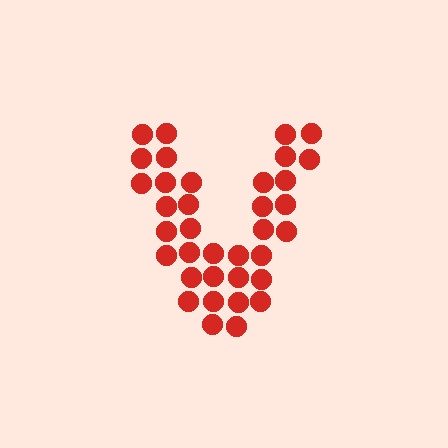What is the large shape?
The large shape is the letter V.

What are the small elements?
The small elements are circles.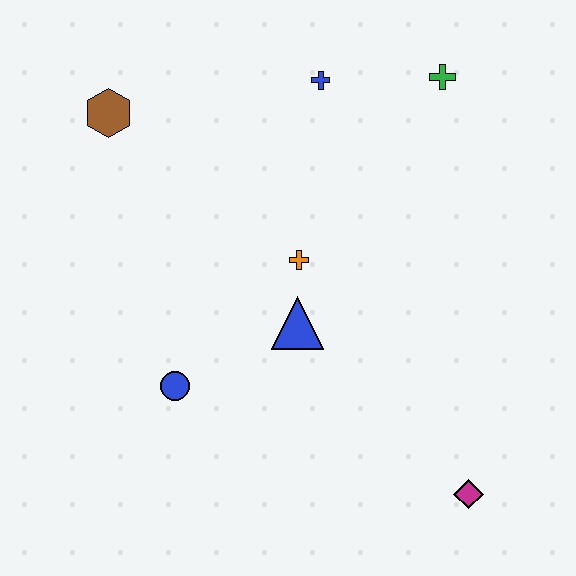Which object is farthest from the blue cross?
The magenta diamond is farthest from the blue cross.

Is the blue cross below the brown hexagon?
No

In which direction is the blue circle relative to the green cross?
The blue circle is below the green cross.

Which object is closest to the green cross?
The blue cross is closest to the green cross.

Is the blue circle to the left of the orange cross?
Yes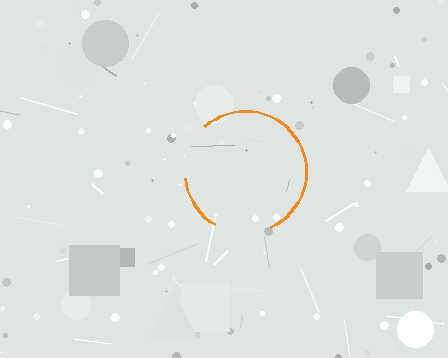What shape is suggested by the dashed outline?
The dashed outline suggests a circle.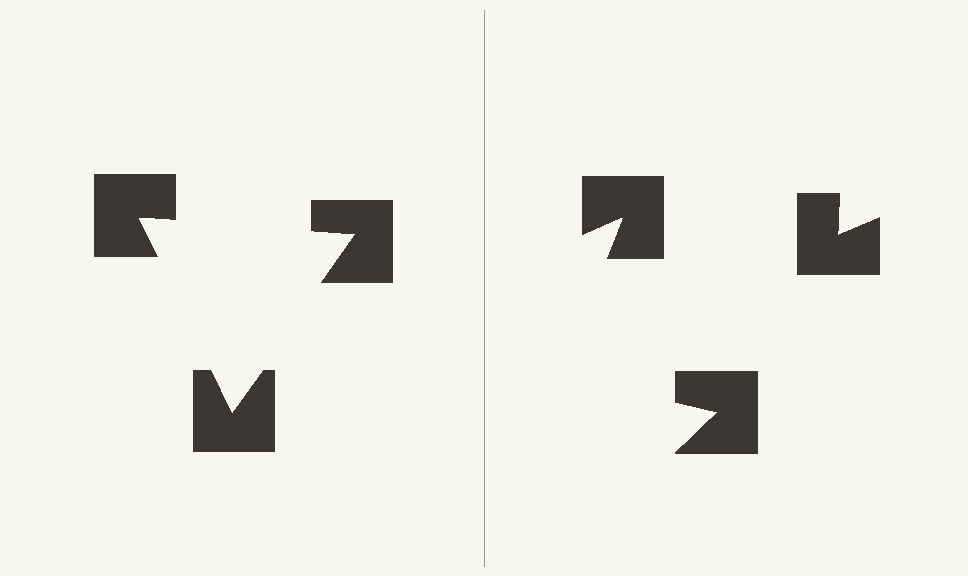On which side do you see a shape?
An illusory triangle appears on the left side. On the right side the wedge cuts are rotated, so no coherent shape forms.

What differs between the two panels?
The notched squares are positioned identically on both sides; only the wedge orientations differ. On the left they align to a triangle; on the right they are misaligned.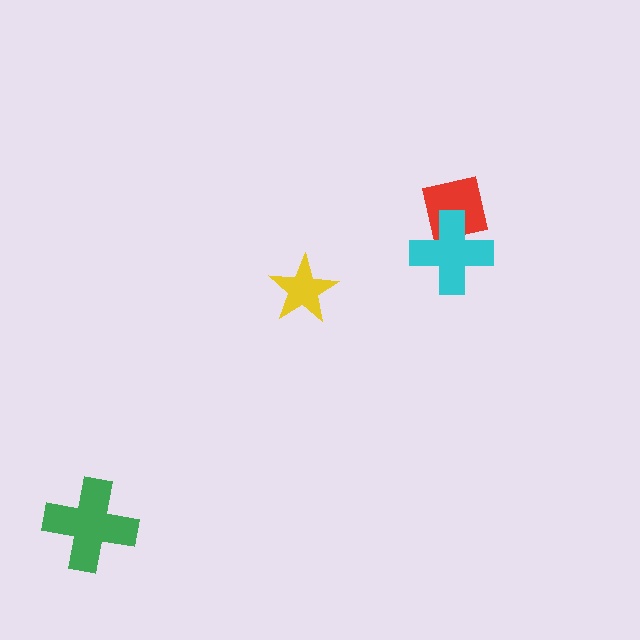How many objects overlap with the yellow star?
0 objects overlap with the yellow star.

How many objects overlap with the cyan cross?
1 object overlaps with the cyan cross.